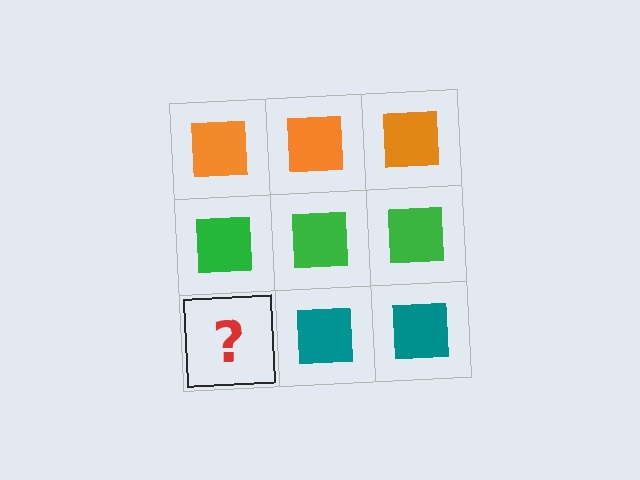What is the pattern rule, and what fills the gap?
The rule is that each row has a consistent color. The gap should be filled with a teal square.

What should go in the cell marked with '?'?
The missing cell should contain a teal square.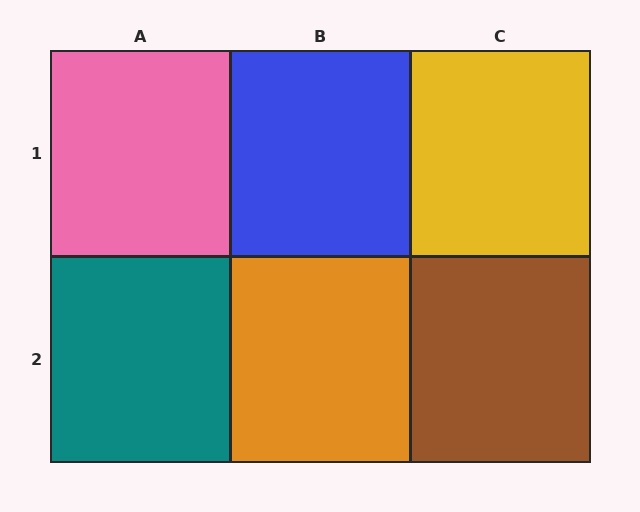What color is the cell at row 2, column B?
Orange.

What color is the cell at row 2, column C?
Brown.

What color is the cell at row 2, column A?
Teal.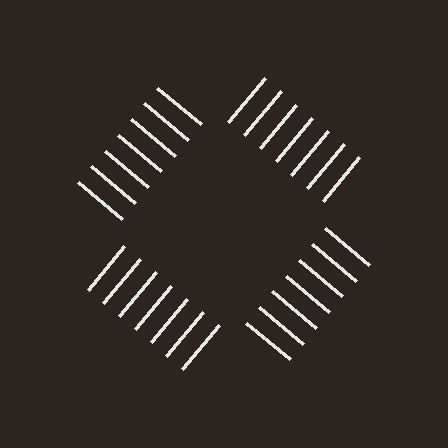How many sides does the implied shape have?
4 sides — the line-ends trace a square.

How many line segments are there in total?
28 — 7 along each of the 4 edges.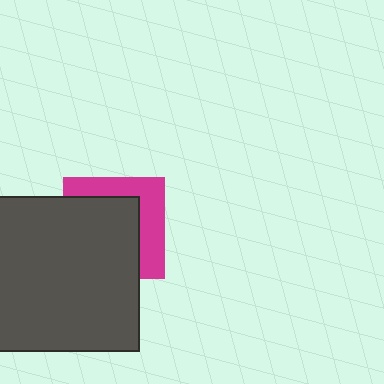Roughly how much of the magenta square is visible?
A small part of it is visible (roughly 39%).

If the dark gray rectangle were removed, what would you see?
You would see the complete magenta square.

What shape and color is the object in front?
The object in front is a dark gray rectangle.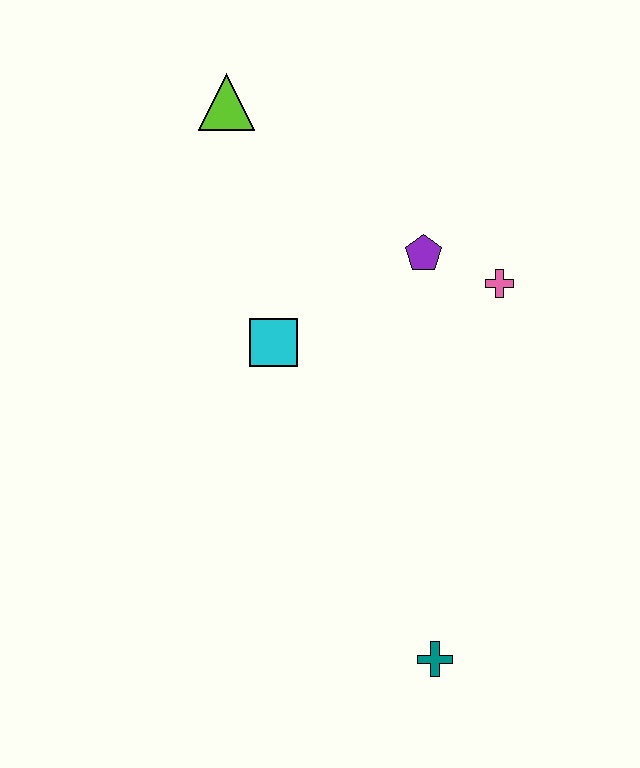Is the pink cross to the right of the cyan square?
Yes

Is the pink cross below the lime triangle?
Yes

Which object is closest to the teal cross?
The cyan square is closest to the teal cross.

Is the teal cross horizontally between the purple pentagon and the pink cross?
Yes